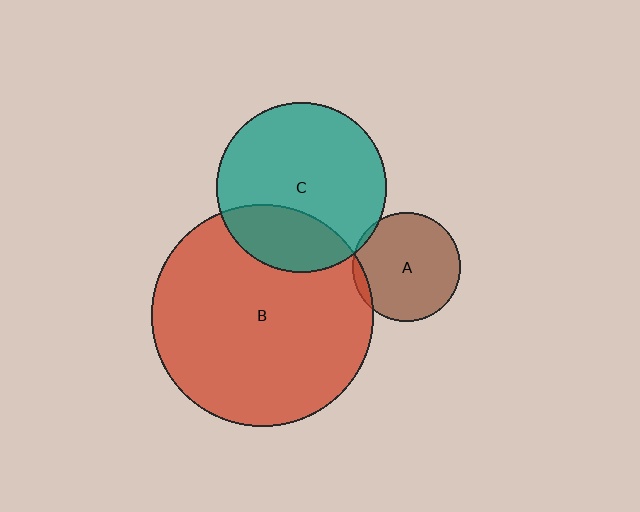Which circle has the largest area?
Circle B (red).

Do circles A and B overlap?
Yes.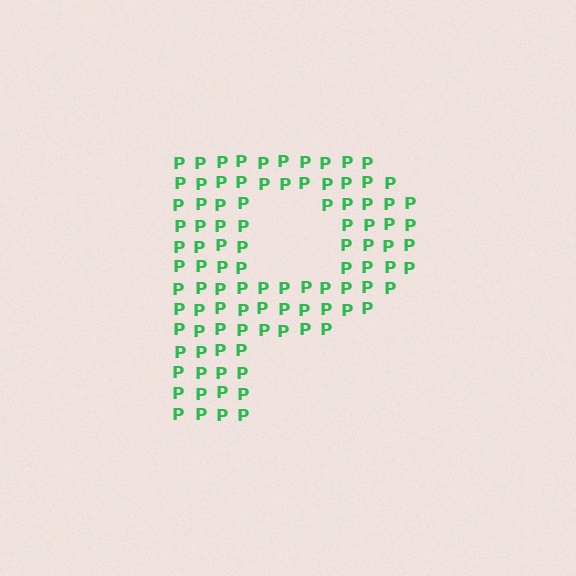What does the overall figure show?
The overall figure shows the letter P.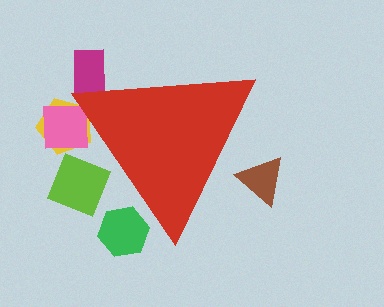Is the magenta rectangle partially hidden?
Yes, the magenta rectangle is partially hidden behind the red triangle.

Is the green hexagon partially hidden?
Yes, the green hexagon is partially hidden behind the red triangle.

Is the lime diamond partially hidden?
Yes, the lime diamond is partially hidden behind the red triangle.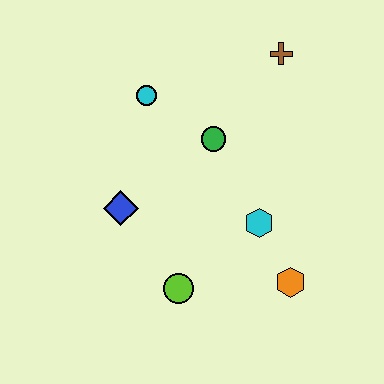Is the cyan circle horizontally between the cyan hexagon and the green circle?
No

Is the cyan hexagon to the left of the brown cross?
Yes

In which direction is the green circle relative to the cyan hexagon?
The green circle is above the cyan hexagon.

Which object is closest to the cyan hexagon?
The orange hexagon is closest to the cyan hexagon.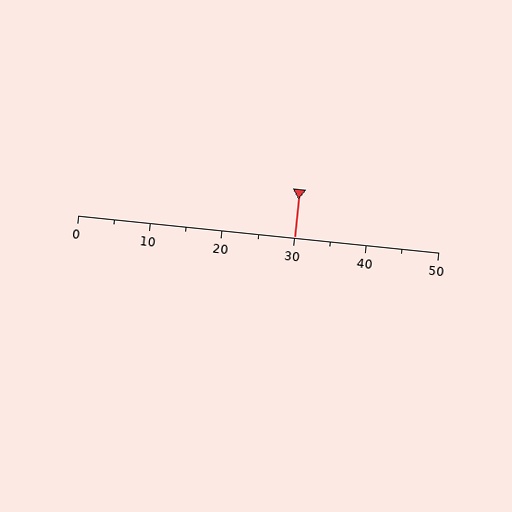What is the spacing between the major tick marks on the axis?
The major ticks are spaced 10 apart.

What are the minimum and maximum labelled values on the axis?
The axis runs from 0 to 50.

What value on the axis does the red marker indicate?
The marker indicates approximately 30.